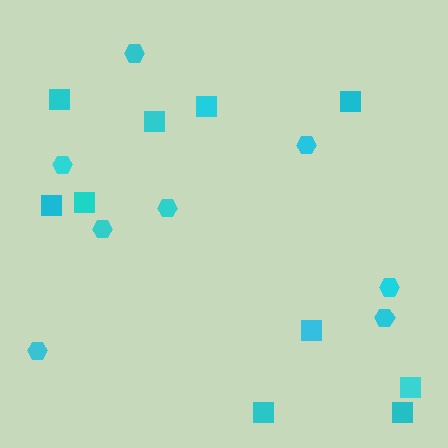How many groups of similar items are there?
There are 2 groups: one group of squares (10) and one group of hexagons (8).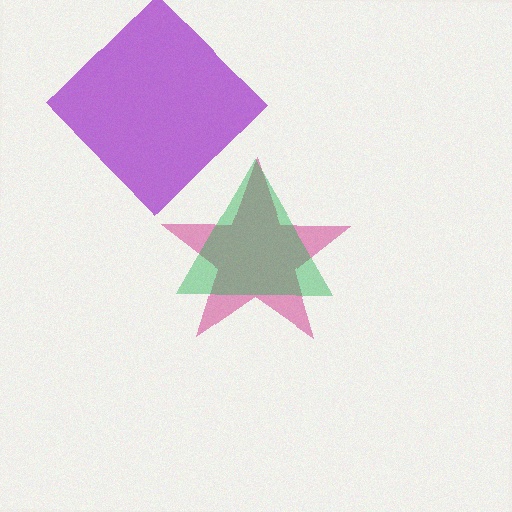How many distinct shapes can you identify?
There are 3 distinct shapes: a magenta star, a green triangle, a purple diamond.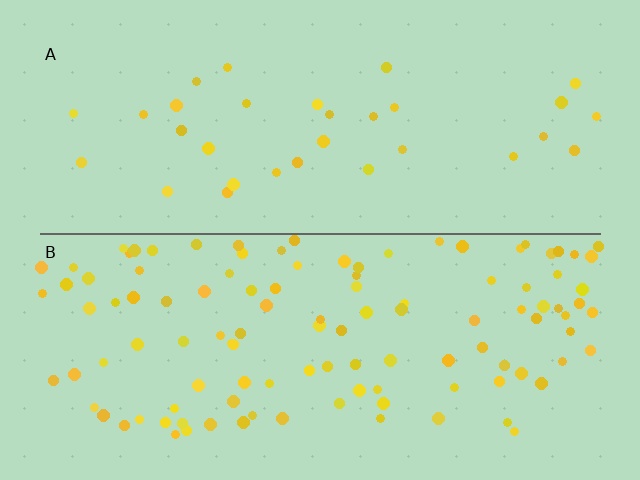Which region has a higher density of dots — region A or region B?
B (the bottom).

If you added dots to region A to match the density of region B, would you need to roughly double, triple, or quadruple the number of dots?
Approximately triple.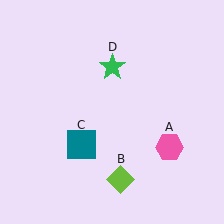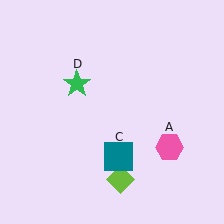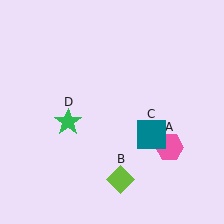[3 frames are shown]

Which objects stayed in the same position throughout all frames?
Pink hexagon (object A) and lime diamond (object B) remained stationary.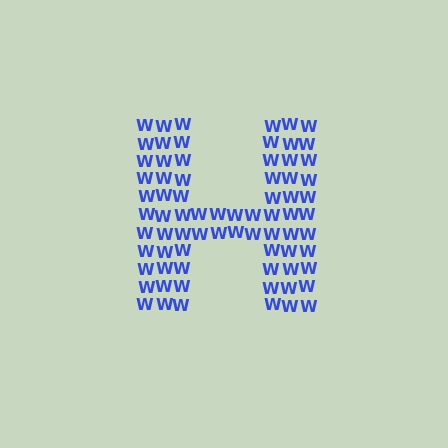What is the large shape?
The large shape is the letter H.